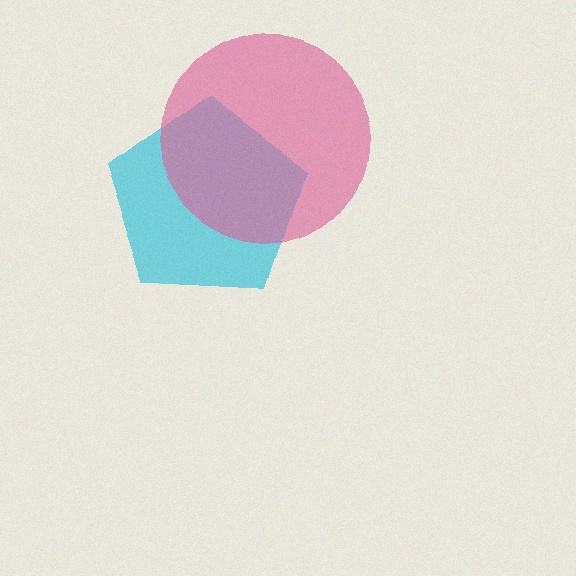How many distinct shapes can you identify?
There are 2 distinct shapes: a cyan pentagon, a pink circle.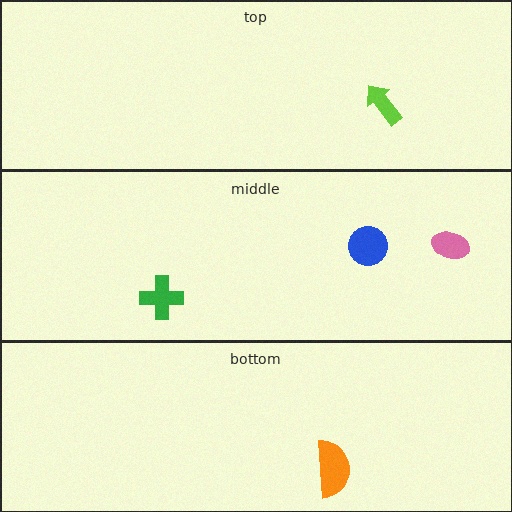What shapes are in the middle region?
The blue circle, the green cross, the pink ellipse.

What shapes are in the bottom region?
The orange semicircle.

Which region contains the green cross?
The middle region.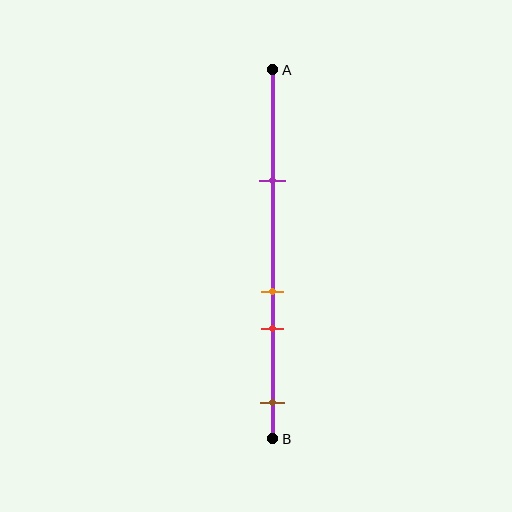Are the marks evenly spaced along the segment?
No, the marks are not evenly spaced.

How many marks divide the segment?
There are 4 marks dividing the segment.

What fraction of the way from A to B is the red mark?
The red mark is approximately 70% (0.7) of the way from A to B.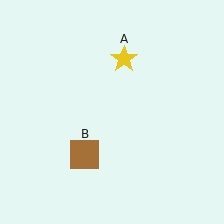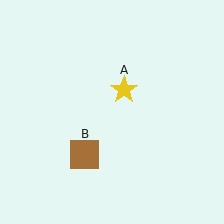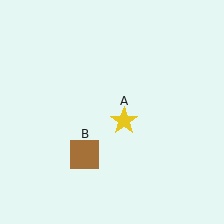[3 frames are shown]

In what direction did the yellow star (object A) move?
The yellow star (object A) moved down.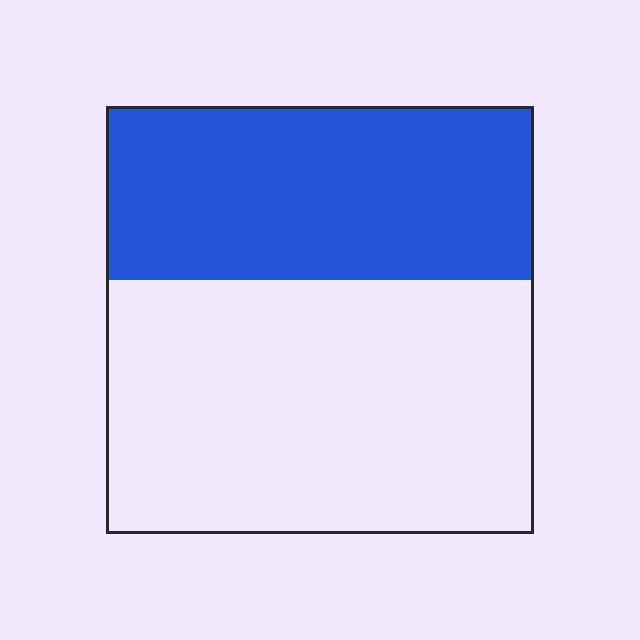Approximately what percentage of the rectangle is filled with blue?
Approximately 40%.